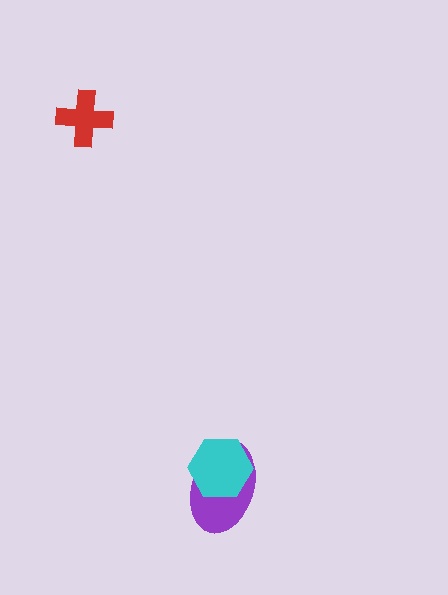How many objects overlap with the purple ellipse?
1 object overlaps with the purple ellipse.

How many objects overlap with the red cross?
0 objects overlap with the red cross.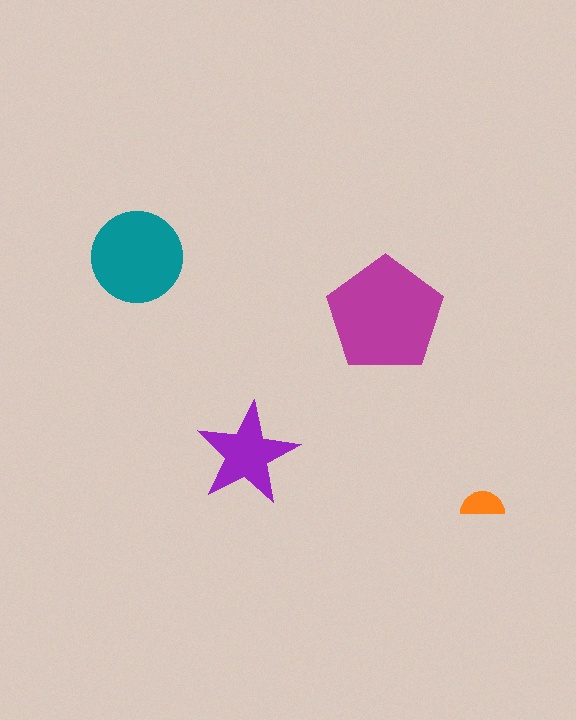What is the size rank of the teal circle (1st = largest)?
2nd.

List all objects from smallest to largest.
The orange semicircle, the purple star, the teal circle, the magenta pentagon.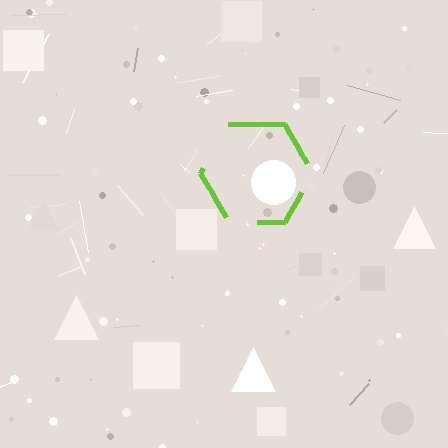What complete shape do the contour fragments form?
The contour fragments form a hexagon.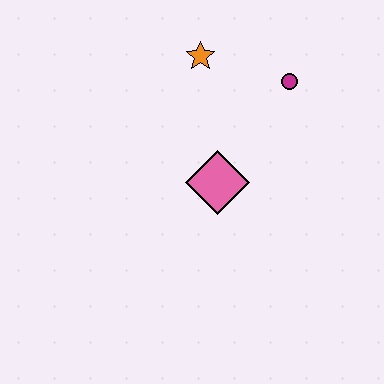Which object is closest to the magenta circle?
The orange star is closest to the magenta circle.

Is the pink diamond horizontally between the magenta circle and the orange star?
Yes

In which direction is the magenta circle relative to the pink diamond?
The magenta circle is above the pink diamond.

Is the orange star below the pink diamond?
No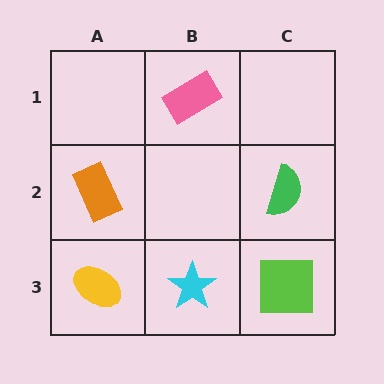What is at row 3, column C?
A lime square.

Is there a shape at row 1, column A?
No, that cell is empty.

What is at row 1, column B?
A pink rectangle.